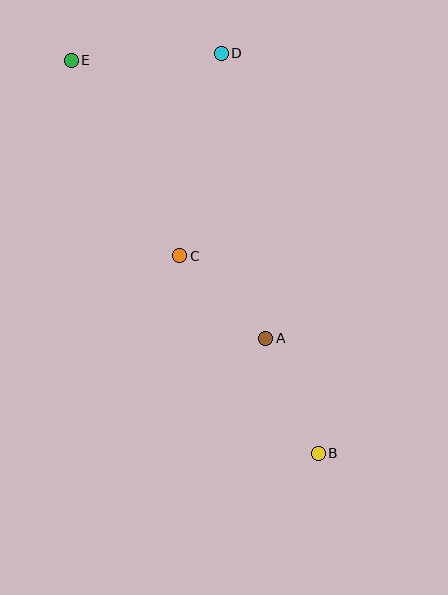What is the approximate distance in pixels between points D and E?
The distance between D and E is approximately 150 pixels.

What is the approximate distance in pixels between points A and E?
The distance between A and E is approximately 339 pixels.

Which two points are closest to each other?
Points A and C are closest to each other.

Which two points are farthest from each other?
Points B and E are farthest from each other.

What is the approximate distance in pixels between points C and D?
The distance between C and D is approximately 207 pixels.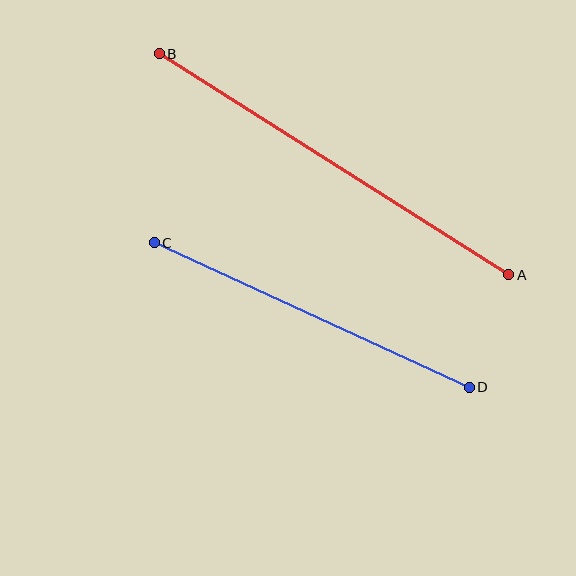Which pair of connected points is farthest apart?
Points A and B are farthest apart.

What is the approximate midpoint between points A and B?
The midpoint is at approximately (334, 164) pixels.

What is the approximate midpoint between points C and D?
The midpoint is at approximately (312, 315) pixels.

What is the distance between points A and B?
The distance is approximately 414 pixels.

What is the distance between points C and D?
The distance is approximately 347 pixels.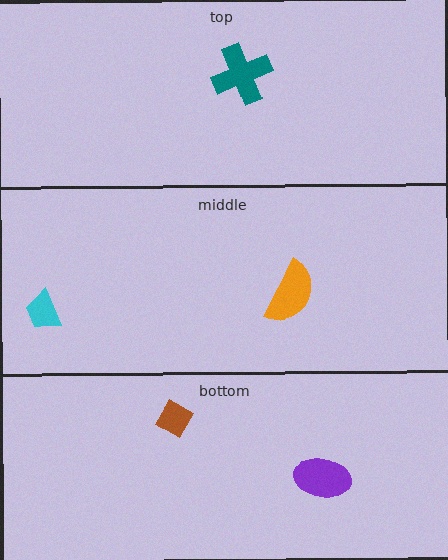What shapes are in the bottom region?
The purple ellipse, the brown diamond.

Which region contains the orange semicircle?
The middle region.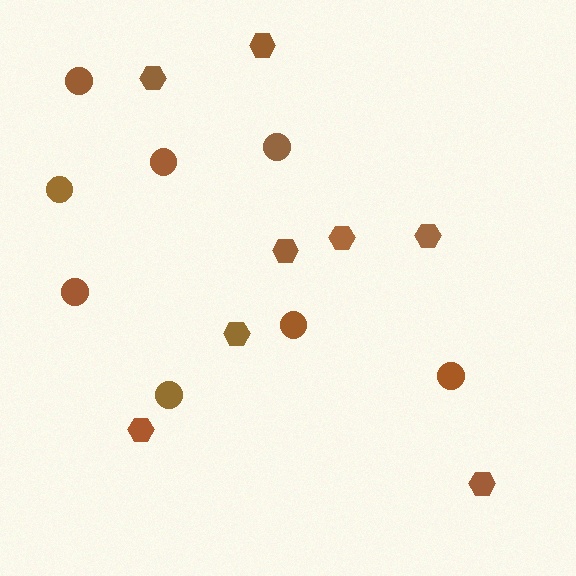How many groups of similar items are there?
There are 2 groups: one group of circles (8) and one group of hexagons (8).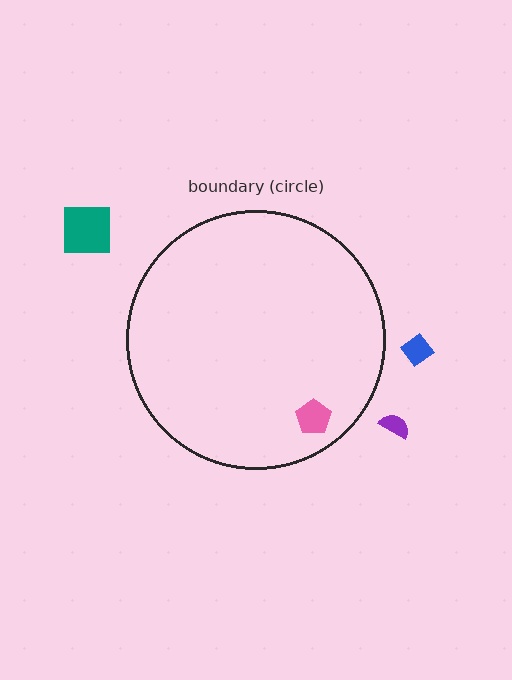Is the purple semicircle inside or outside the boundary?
Outside.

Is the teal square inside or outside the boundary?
Outside.